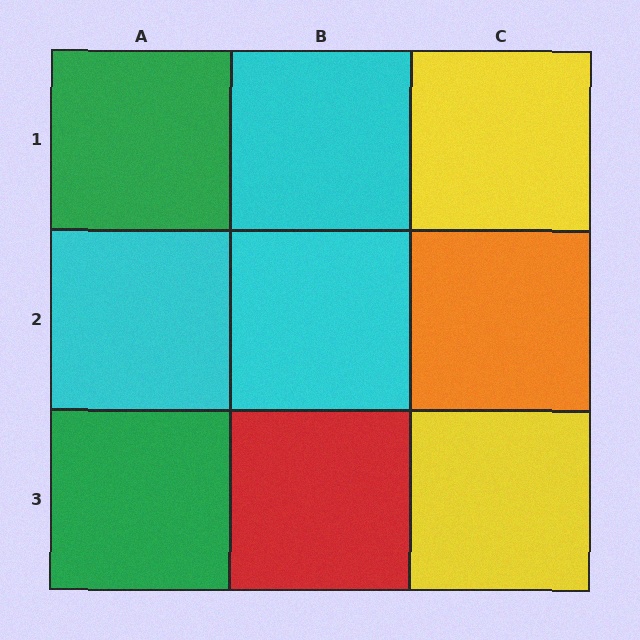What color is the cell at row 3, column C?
Yellow.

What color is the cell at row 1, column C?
Yellow.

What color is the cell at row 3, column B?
Red.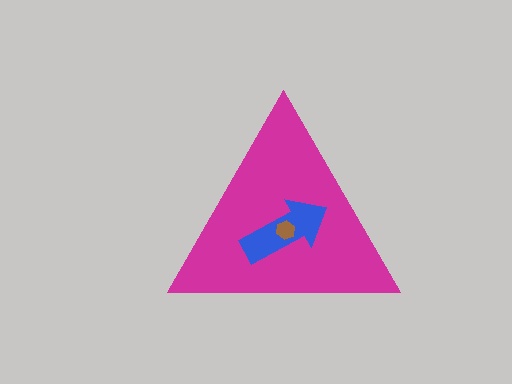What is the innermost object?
The brown hexagon.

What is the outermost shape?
The magenta triangle.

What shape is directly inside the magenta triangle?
The blue arrow.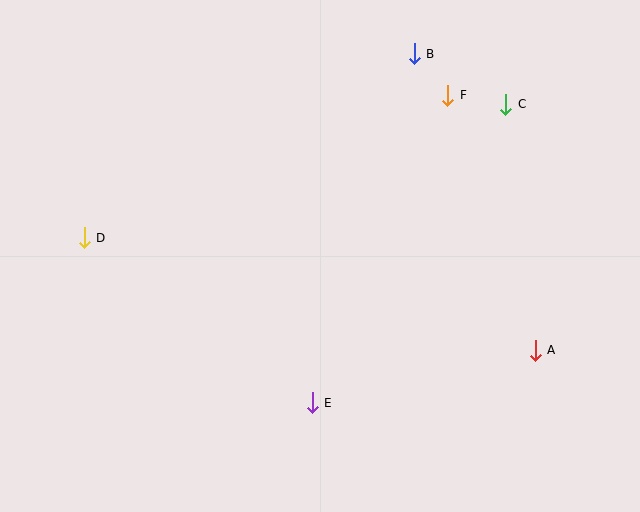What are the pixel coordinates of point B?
Point B is at (414, 54).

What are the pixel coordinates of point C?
Point C is at (506, 104).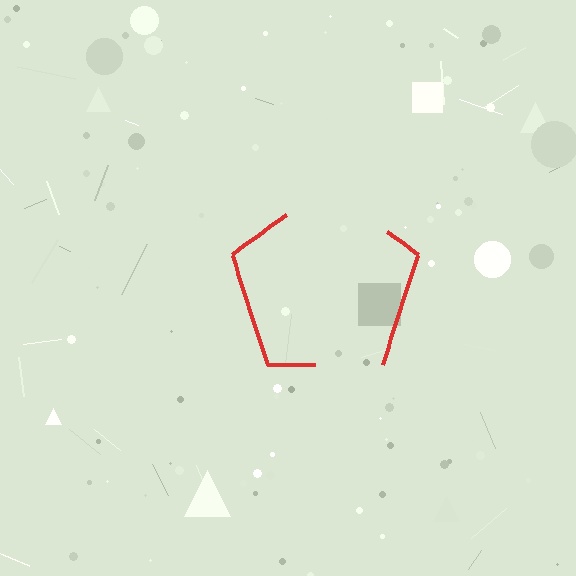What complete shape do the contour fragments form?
The contour fragments form a pentagon.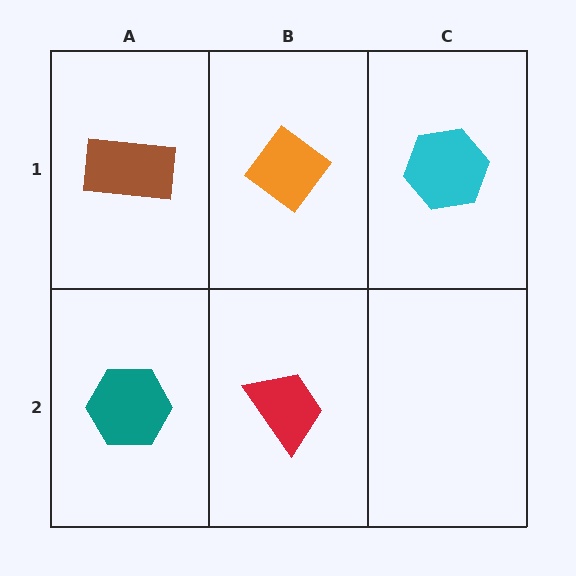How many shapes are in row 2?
2 shapes.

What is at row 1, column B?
An orange diamond.